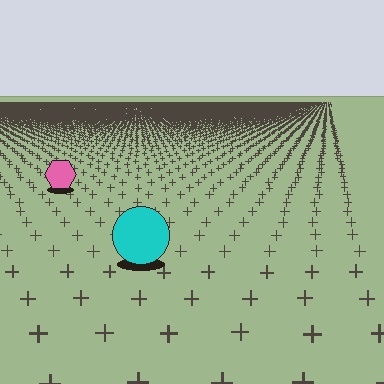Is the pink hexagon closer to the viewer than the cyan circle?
No. The cyan circle is closer — you can tell from the texture gradient: the ground texture is coarser near it.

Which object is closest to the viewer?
The cyan circle is closest. The texture marks near it are larger and more spread out.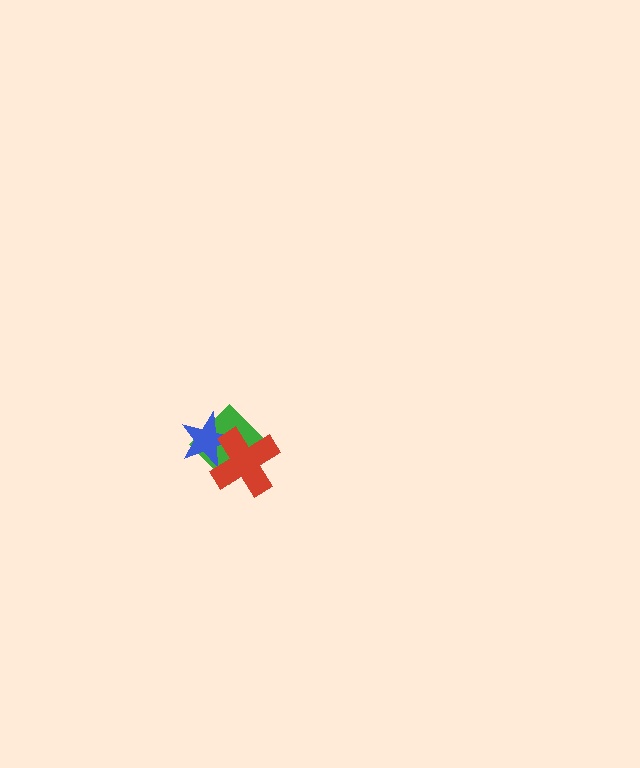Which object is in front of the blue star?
The red cross is in front of the blue star.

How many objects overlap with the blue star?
2 objects overlap with the blue star.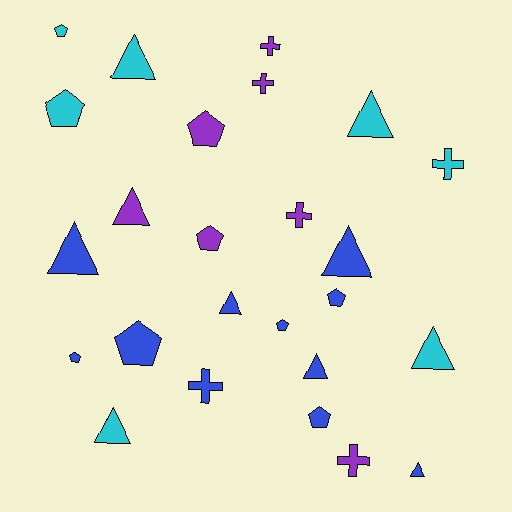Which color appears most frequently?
Blue, with 11 objects.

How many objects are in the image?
There are 25 objects.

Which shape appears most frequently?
Triangle, with 10 objects.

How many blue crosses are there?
There is 1 blue cross.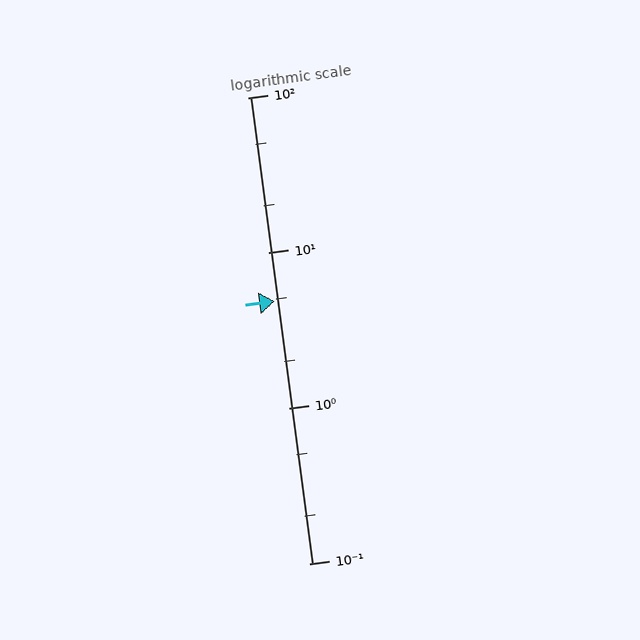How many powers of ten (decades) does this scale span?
The scale spans 3 decades, from 0.1 to 100.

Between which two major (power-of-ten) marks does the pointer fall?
The pointer is between 1 and 10.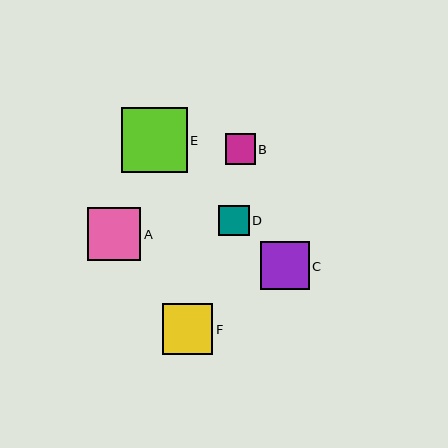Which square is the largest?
Square E is the largest with a size of approximately 66 pixels.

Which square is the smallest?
Square D is the smallest with a size of approximately 30 pixels.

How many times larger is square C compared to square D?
Square C is approximately 1.6 times the size of square D.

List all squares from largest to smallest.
From largest to smallest: E, A, F, C, B, D.